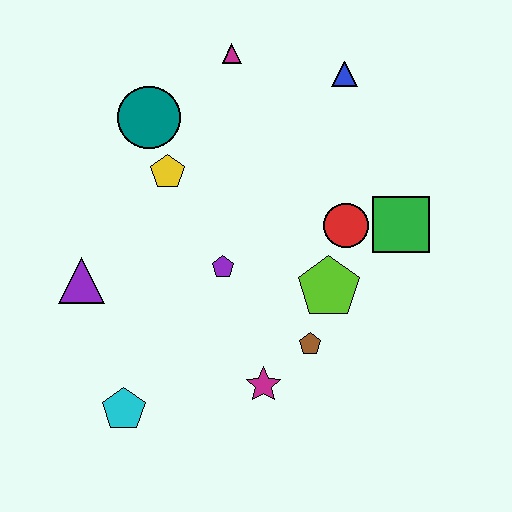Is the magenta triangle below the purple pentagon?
No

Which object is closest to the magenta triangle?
The teal circle is closest to the magenta triangle.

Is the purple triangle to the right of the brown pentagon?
No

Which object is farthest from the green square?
The cyan pentagon is farthest from the green square.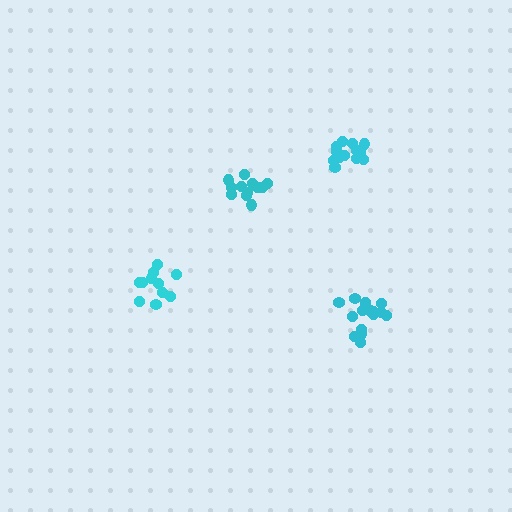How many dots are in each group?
Group 1: 11 dots, Group 2: 12 dots, Group 3: 15 dots, Group 4: 14 dots (52 total).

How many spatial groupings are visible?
There are 4 spatial groupings.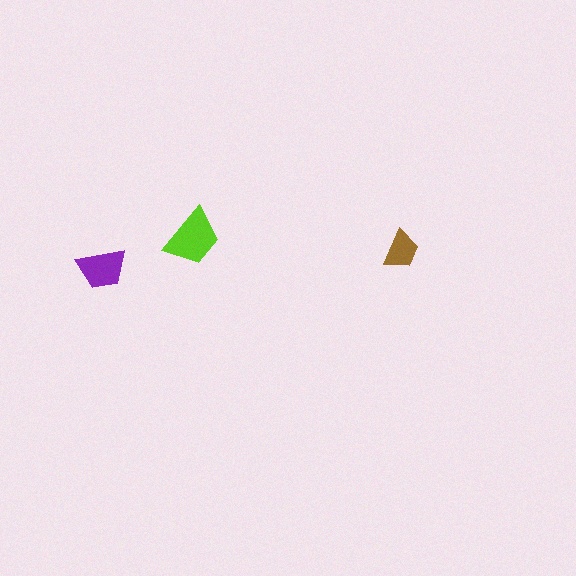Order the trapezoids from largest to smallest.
the lime one, the purple one, the brown one.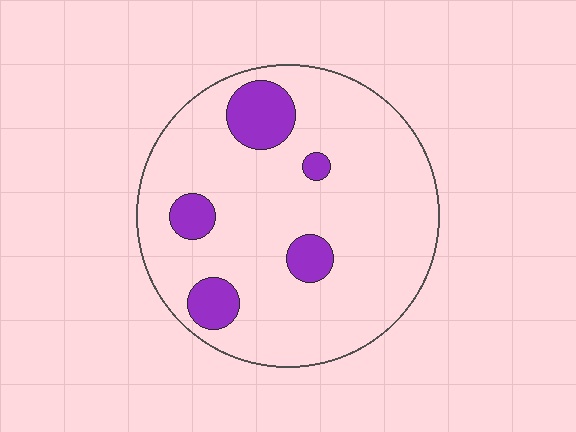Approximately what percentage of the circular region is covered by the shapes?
Approximately 15%.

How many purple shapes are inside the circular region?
5.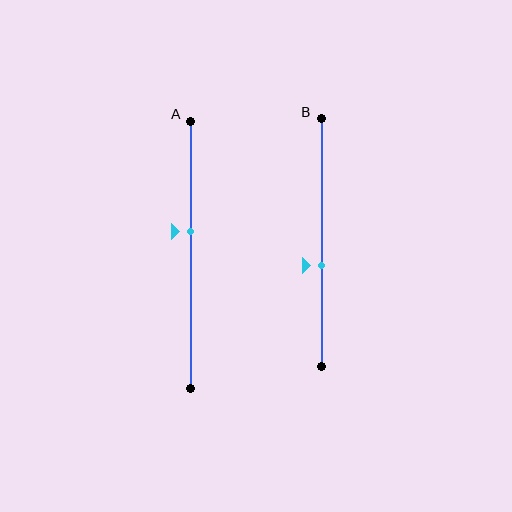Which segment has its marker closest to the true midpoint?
Segment A has its marker closest to the true midpoint.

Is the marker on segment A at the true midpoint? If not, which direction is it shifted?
No, the marker on segment A is shifted upward by about 9% of the segment length.